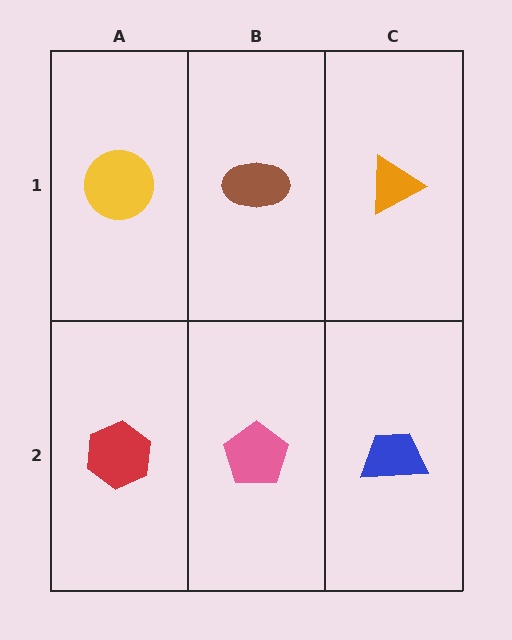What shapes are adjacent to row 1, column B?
A pink pentagon (row 2, column B), a yellow circle (row 1, column A), an orange triangle (row 1, column C).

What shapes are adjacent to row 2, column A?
A yellow circle (row 1, column A), a pink pentagon (row 2, column B).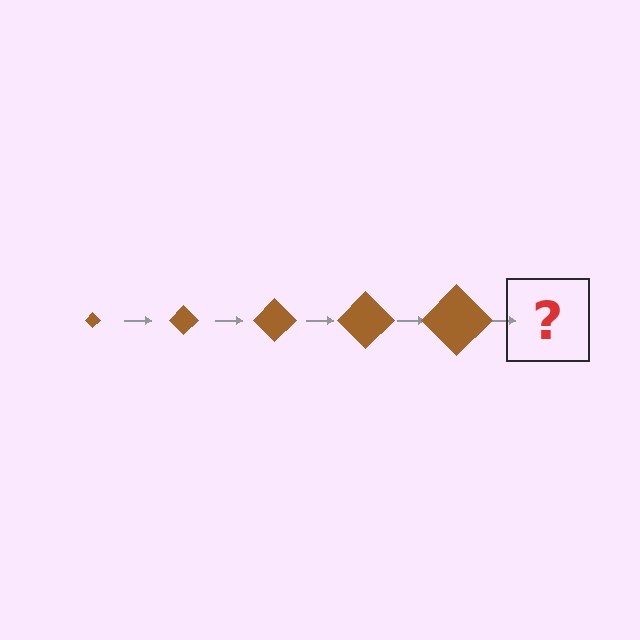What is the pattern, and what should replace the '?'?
The pattern is that the diamond gets progressively larger each step. The '?' should be a brown diamond, larger than the previous one.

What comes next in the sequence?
The next element should be a brown diamond, larger than the previous one.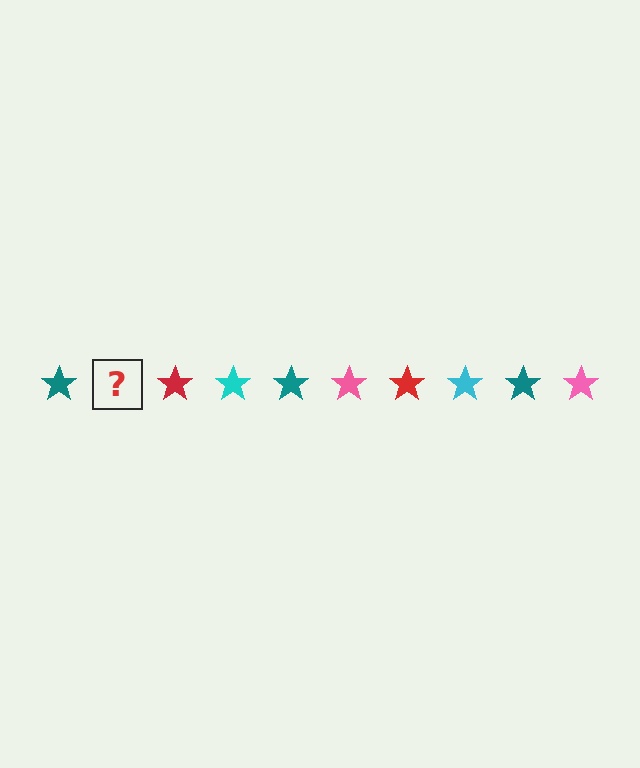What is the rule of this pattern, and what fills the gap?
The rule is that the pattern cycles through teal, pink, red, cyan stars. The gap should be filled with a pink star.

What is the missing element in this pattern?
The missing element is a pink star.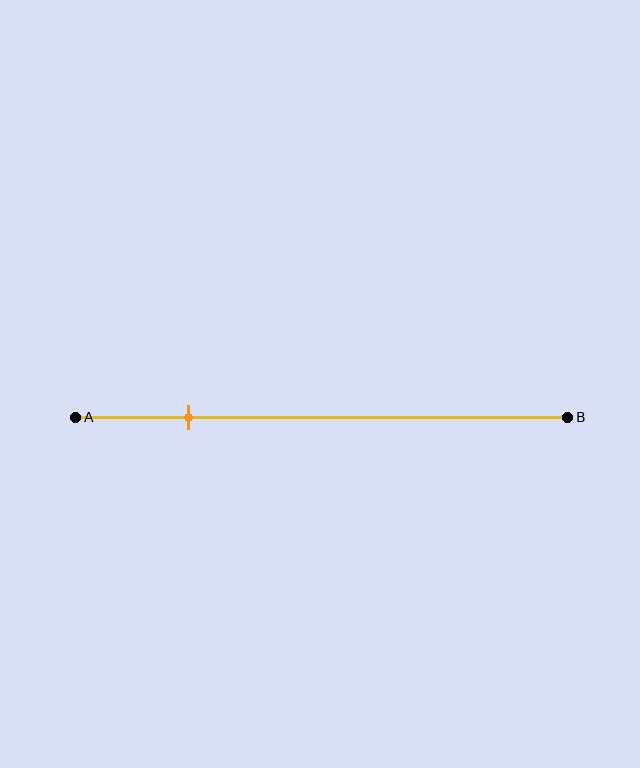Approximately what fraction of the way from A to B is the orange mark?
The orange mark is approximately 25% of the way from A to B.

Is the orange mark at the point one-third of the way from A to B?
No, the mark is at about 25% from A, not at the 33% one-third point.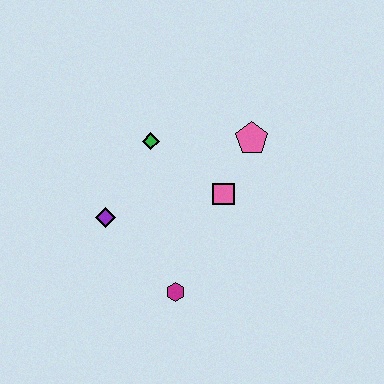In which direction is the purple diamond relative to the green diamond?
The purple diamond is below the green diamond.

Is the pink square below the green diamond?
Yes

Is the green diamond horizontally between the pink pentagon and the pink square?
No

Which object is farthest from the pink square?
The purple diamond is farthest from the pink square.